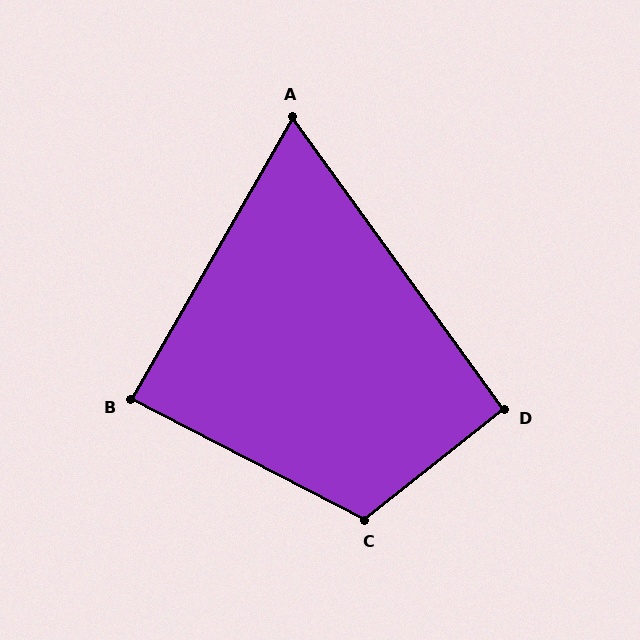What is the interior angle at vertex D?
Approximately 92 degrees (approximately right).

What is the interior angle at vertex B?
Approximately 88 degrees (approximately right).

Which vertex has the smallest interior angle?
A, at approximately 66 degrees.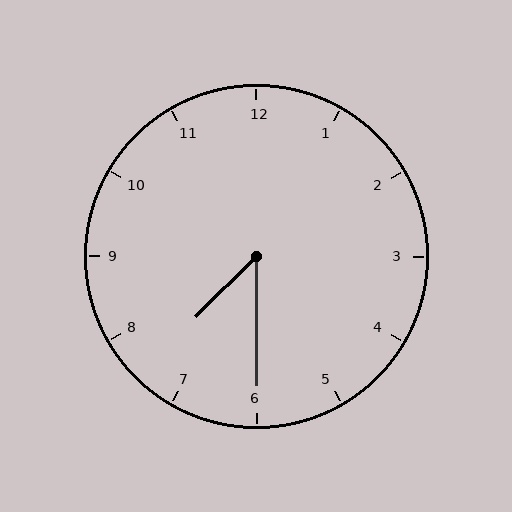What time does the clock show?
7:30.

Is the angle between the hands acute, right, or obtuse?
It is acute.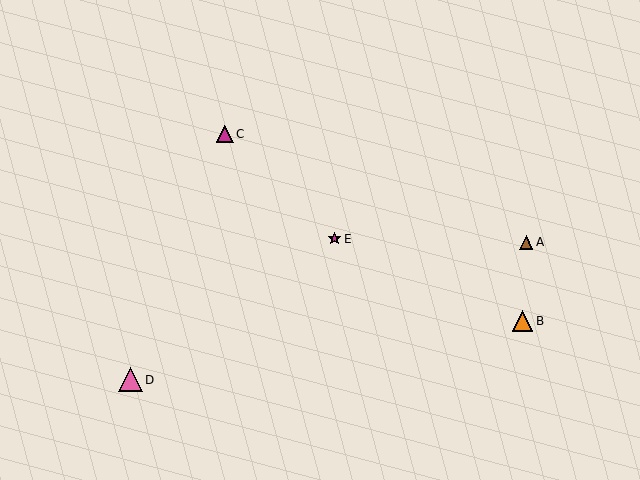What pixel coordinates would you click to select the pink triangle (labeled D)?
Click at (130, 380) to select the pink triangle D.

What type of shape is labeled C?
Shape C is a magenta triangle.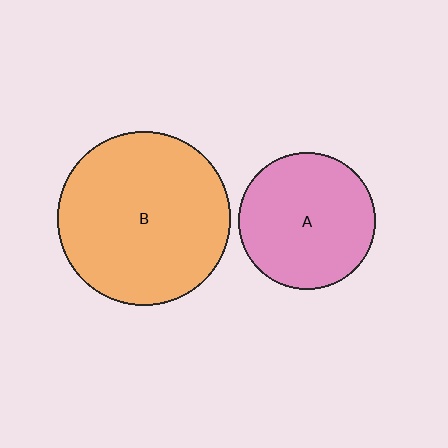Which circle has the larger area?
Circle B (orange).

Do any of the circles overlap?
No, none of the circles overlap.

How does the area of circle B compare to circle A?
Approximately 1.6 times.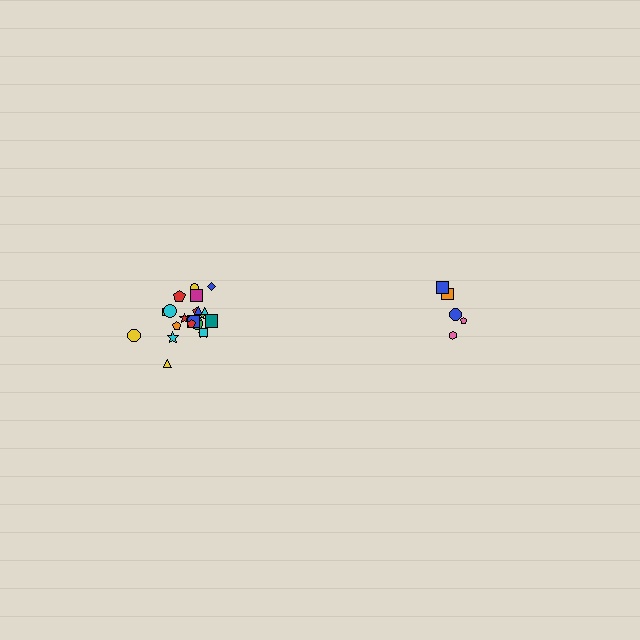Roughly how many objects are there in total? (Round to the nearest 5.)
Roughly 25 objects in total.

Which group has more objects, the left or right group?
The left group.